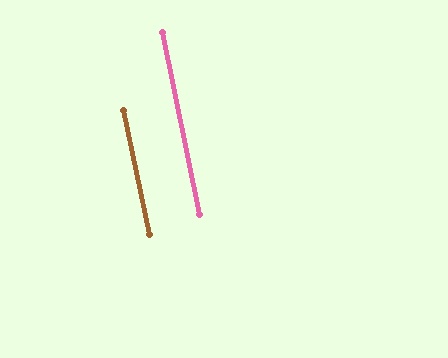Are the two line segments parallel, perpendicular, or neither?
Parallel — their directions differ by only 0.6°.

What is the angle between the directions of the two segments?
Approximately 1 degree.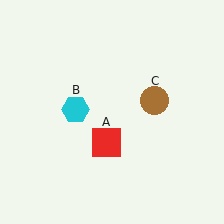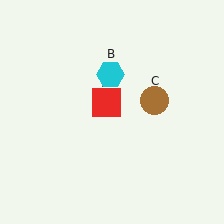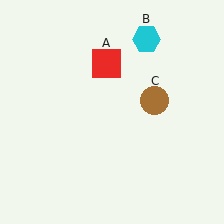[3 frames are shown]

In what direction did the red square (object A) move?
The red square (object A) moved up.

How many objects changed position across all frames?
2 objects changed position: red square (object A), cyan hexagon (object B).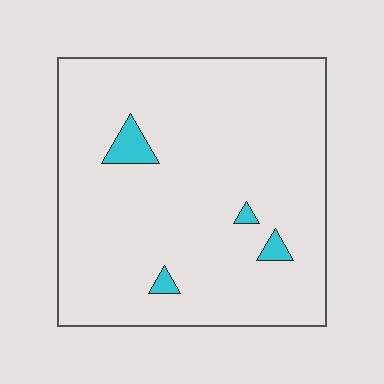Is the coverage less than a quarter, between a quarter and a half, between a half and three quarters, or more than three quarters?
Less than a quarter.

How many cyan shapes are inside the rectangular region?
4.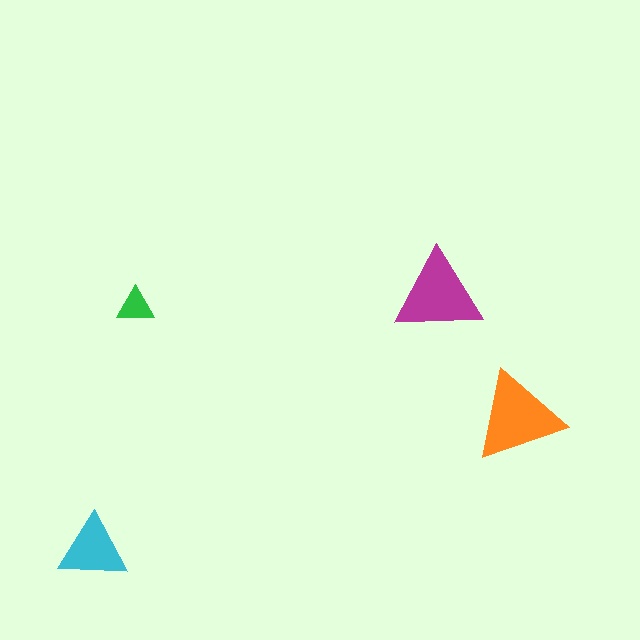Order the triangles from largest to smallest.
the orange one, the magenta one, the cyan one, the green one.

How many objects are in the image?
There are 4 objects in the image.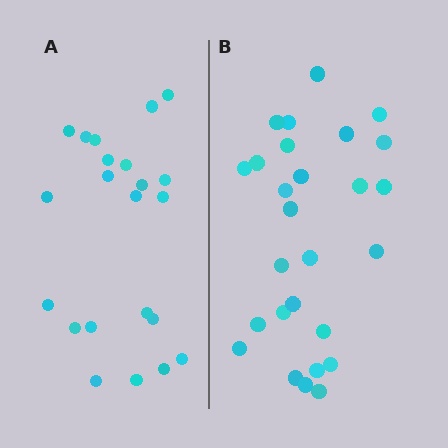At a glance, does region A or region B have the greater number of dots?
Region B (the right region) has more dots.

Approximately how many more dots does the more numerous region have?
Region B has about 5 more dots than region A.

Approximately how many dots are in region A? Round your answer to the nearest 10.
About 20 dots. (The exact count is 22, which rounds to 20.)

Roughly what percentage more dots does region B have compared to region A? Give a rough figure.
About 25% more.